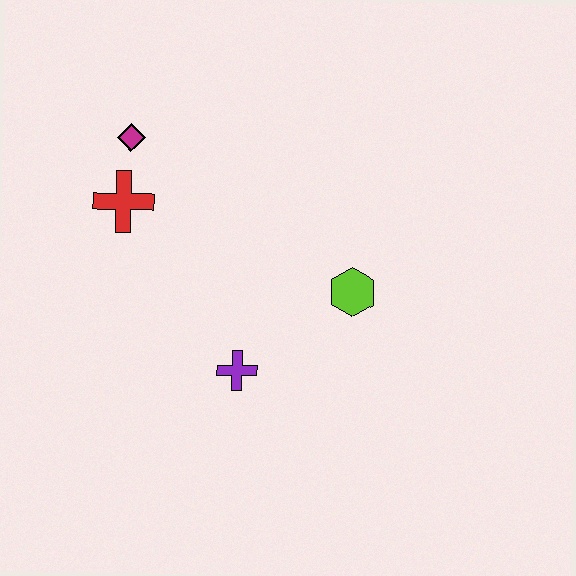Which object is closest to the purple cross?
The lime hexagon is closest to the purple cross.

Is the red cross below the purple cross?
No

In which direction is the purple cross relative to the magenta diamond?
The purple cross is below the magenta diamond.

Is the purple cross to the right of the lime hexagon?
No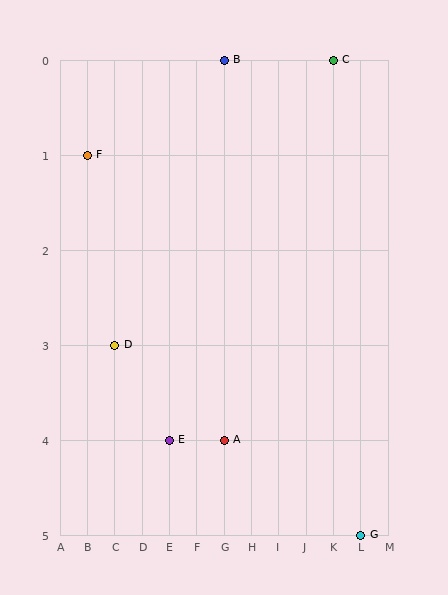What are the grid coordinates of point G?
Point G is at grid coordinates (L, 5).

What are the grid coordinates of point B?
Point B is at grid coordinates (G, 0).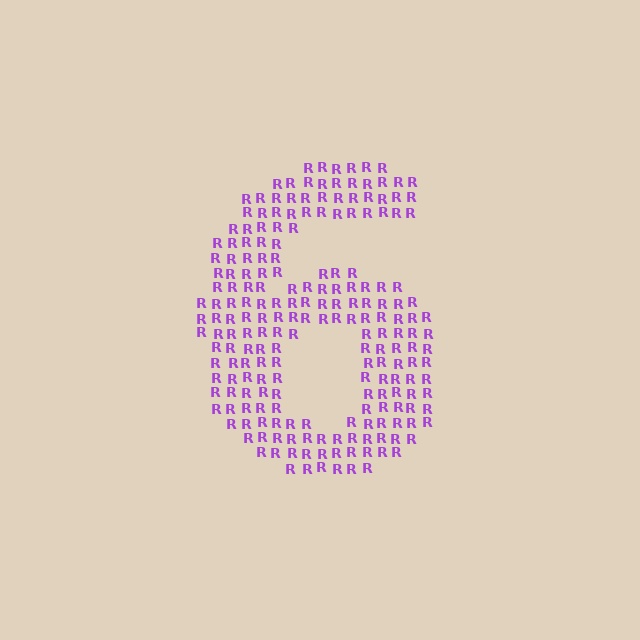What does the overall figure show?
The overall figure shows the digit 6.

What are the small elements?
The small elements are letter R's.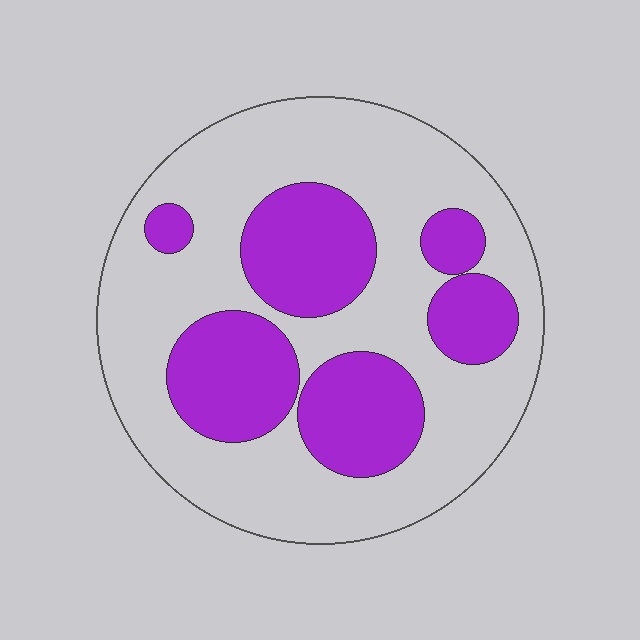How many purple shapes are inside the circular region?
6.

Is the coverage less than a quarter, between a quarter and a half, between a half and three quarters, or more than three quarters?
Between a quarter and a half.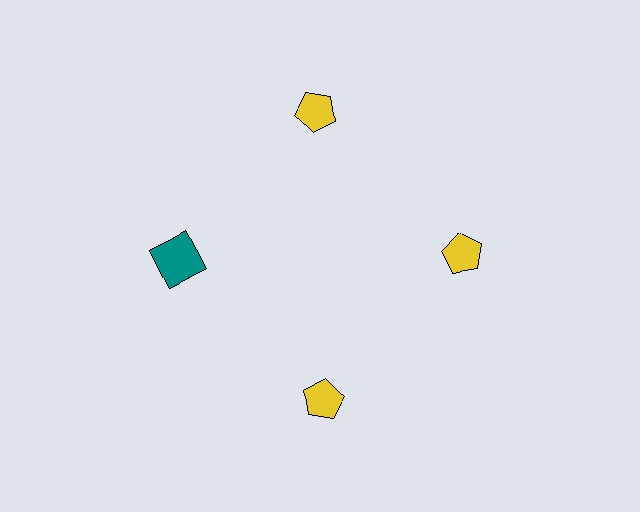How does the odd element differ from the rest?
It differs in both color (teal instead of yellow) and shape (square instead of pentagon).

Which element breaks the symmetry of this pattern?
The teal square at roughly the 9 o'clock position breaks the symmetry. All other shapes are yellow pentagons.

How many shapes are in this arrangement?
There are 4 shapes arranged in a ring pattern.